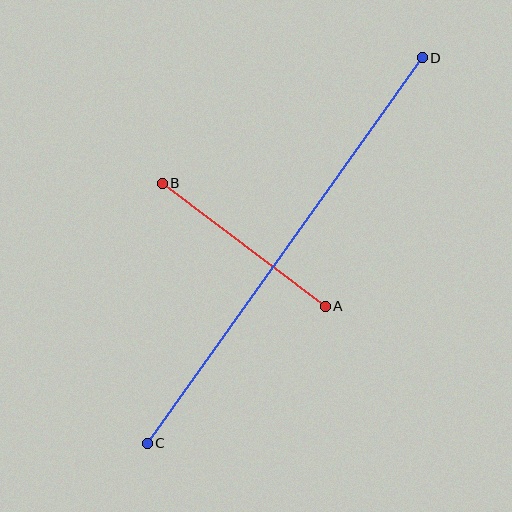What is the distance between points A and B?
The distance is approximately 204 pixels.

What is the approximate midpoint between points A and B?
The midpoint is at approximately (244, 245) pixels.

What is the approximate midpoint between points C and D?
The midpoint is at approximately (285, 251) pixels.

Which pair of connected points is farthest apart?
Points C and D are farthest apart.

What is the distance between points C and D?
The distance is approximately 473 pixels.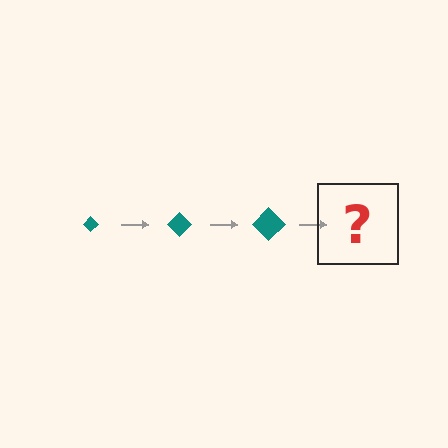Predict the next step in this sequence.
The next step is a teal diamond, larger than the previous one.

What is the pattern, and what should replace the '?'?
The pattern is that the diamond gets progressively larger each step. The '?' should be a teal diamond, larger than the previous one.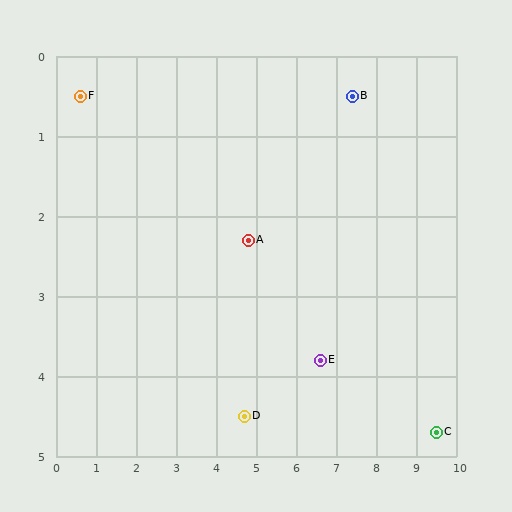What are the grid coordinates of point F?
Point F is at approximately (0.6, 0.5).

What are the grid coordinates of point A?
Point A is at approximately (4.8, 2.3).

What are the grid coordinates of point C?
Point C is at approximately (9.5, 4.7).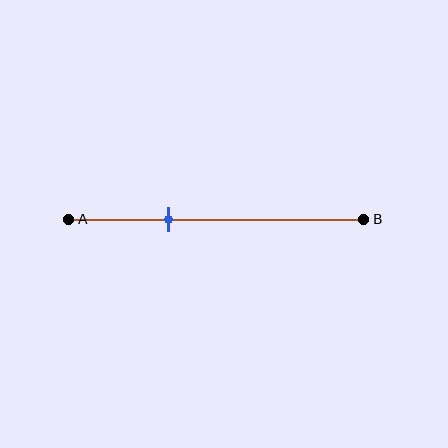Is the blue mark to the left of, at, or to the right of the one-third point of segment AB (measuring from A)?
The blue mark is approximately at the one-third point of segment AB.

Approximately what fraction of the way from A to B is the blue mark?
The blue mark is approximately 35% of the way from A to B.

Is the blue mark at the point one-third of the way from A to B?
Yes, the mark is approximately at the one-third point.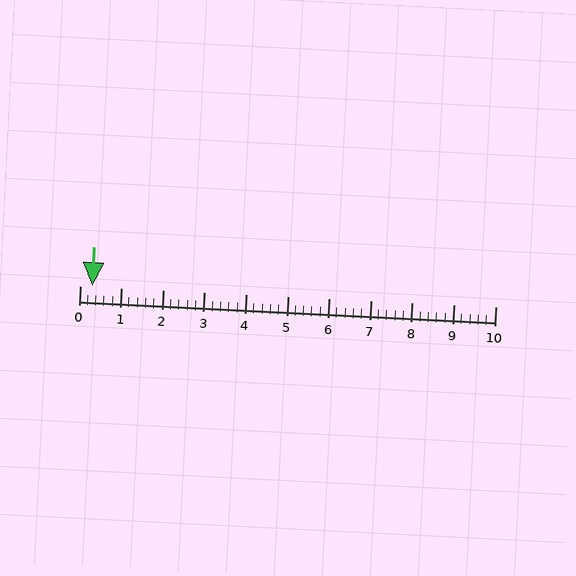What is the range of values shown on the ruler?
The ruler shows values from 0 to 10.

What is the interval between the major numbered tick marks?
The major tick marks are spaced 1 units apart.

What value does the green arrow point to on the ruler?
The green arrow points to approximately 0.3.